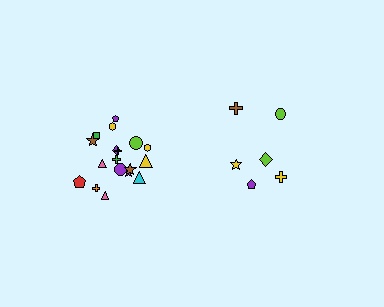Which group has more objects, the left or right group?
The left group.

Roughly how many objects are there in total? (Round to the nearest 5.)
Roughly 25 objects in total.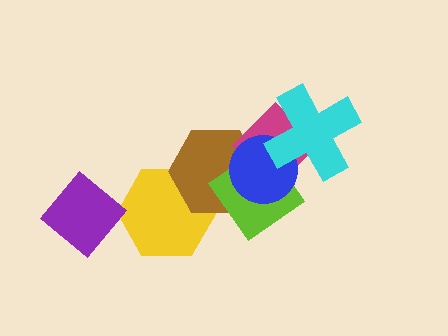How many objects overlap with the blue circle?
4 objects overlap with the blue circle.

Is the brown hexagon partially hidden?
Yes, it is partially covered by another shape.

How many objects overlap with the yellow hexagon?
2 objects overlap with the yellow hexagon.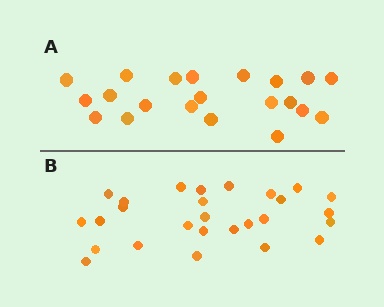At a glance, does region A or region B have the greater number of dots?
Region B (the bottom region) has more dots.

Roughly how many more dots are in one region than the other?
Region B has about 6 more dots than region A.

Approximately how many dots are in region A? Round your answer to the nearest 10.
About 20 dots. (The exact count is 21, which rounds to 20.)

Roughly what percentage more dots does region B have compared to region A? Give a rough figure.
About 30% more.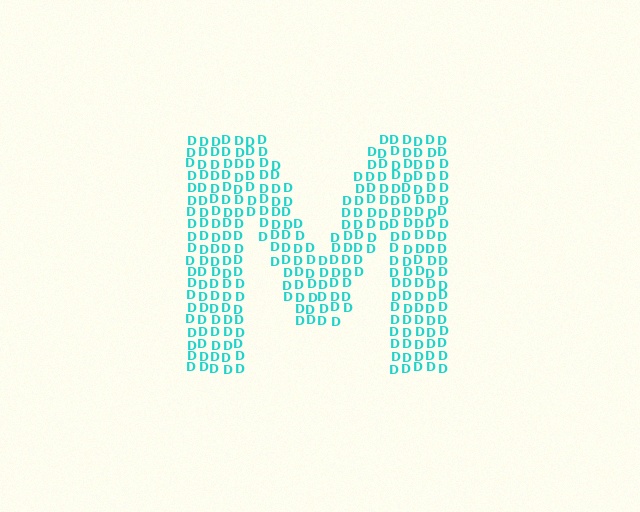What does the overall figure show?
The overall figure shows the letter M.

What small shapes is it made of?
It is made of small letter D's.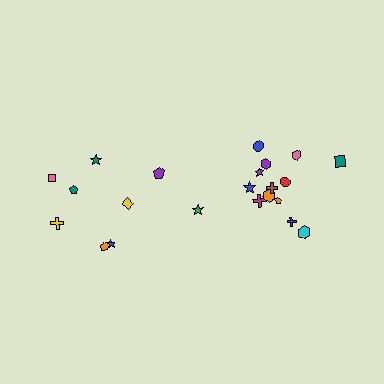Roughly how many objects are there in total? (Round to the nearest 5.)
Roughly 25 objects in total.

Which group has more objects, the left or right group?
The right group.